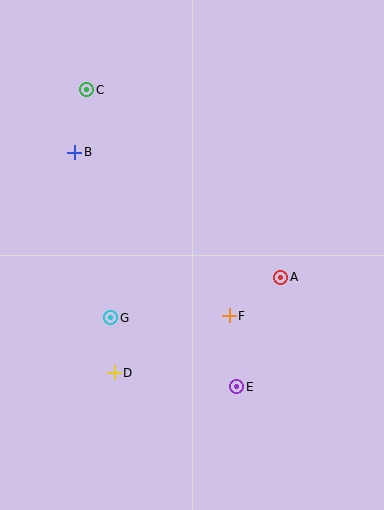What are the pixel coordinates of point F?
Point F is at (229, 316).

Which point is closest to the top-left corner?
Point C is closest to the top-left corner.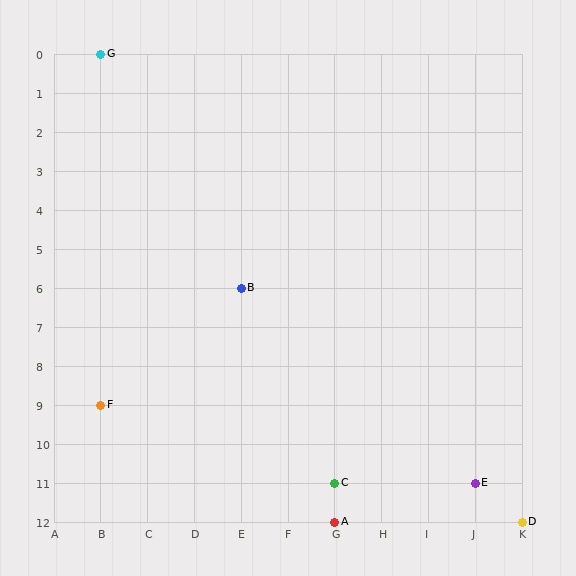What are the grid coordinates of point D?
Point D is at grid coordinates (K, 12).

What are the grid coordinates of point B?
Point B is at grid coordinates (E, 6).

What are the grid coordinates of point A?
Point A is at grid coordinates (G, 12).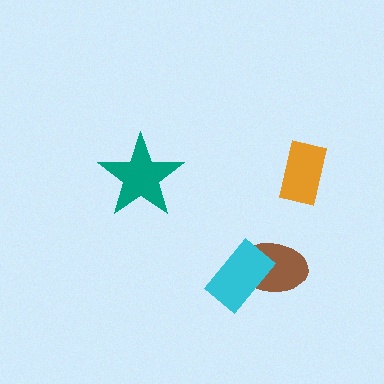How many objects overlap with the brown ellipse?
1 object overlaps with the brown ellipse.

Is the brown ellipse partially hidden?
Yes, it is partially covered by another shape.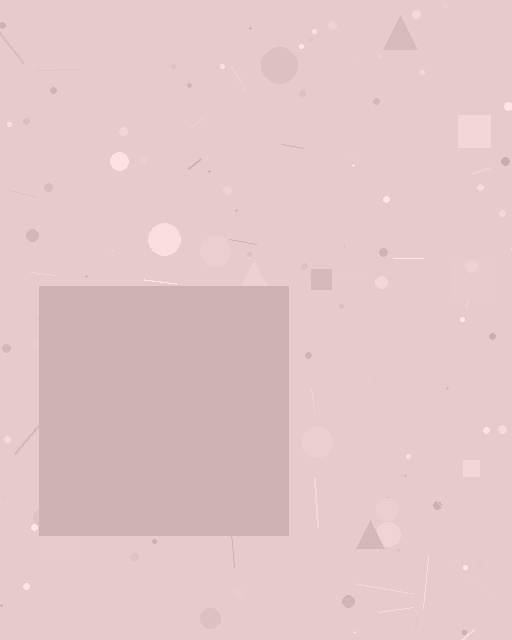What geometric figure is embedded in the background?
A square is embedded in the background.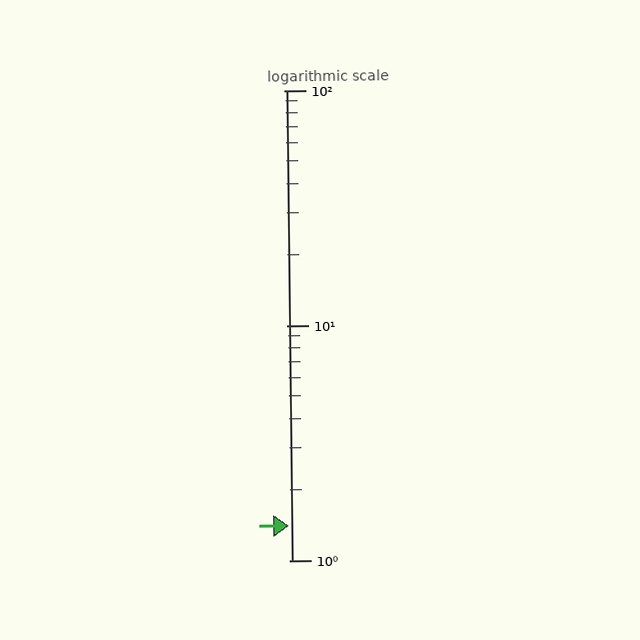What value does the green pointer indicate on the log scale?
The pointer indicates approximately 1.4.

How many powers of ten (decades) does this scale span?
The scale spans 2 decades, from 1 to 100.